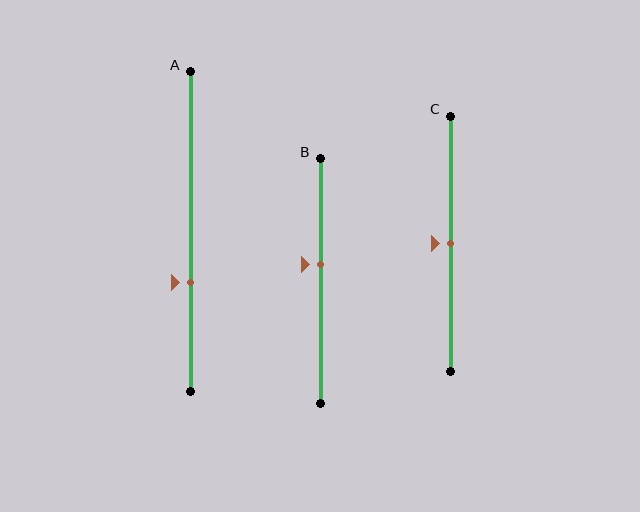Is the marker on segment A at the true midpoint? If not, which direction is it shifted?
No, the marker on segment A is shifted downward by about 16% of the segment length.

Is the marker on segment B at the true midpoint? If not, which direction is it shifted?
No, the marker on segment B is shifted upward by about 7% of the segment length.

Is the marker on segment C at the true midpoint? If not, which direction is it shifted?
Yes, the marker on segment C is at the true midpoint.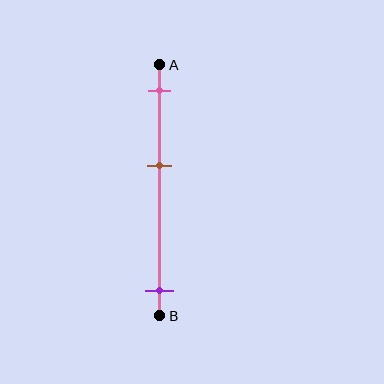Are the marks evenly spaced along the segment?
No, the marks are not evenly spaced.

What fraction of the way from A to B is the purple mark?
The purple mark is approximately 90% (0.9) of the way from A to B.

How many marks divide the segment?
There are 3 marks dividing the segment.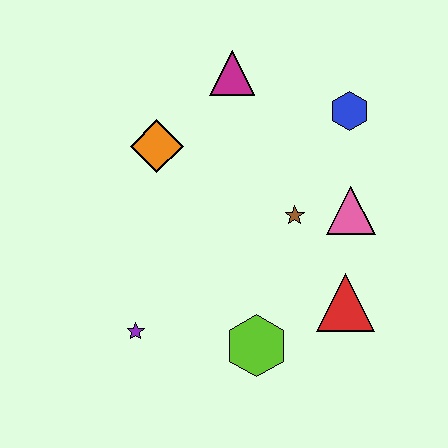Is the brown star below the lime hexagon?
No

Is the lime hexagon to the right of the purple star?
Yes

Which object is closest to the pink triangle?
The brown star is closest to the pink triangle.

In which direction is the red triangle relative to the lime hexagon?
The red triangle is to the right of the lime hexagon.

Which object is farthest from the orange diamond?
The red triangle is farthest from the orange diamond.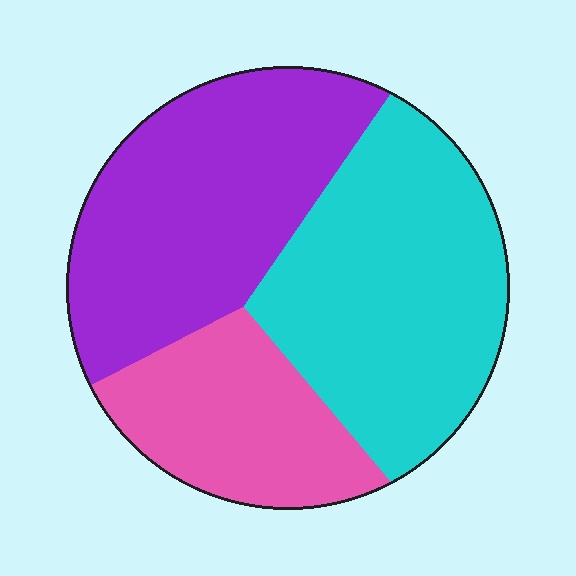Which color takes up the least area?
Pink, at roughly 20%.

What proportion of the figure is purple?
Purple takes up about three eighths (3/8) of the figure.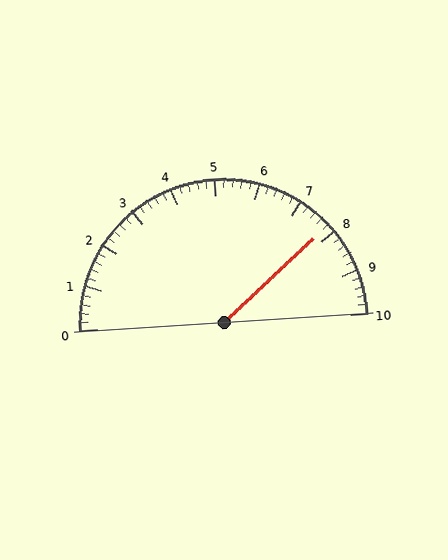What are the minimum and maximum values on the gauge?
The gauge ranges from 0 to 10.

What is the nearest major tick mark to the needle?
The nearest major tick mark is 8.